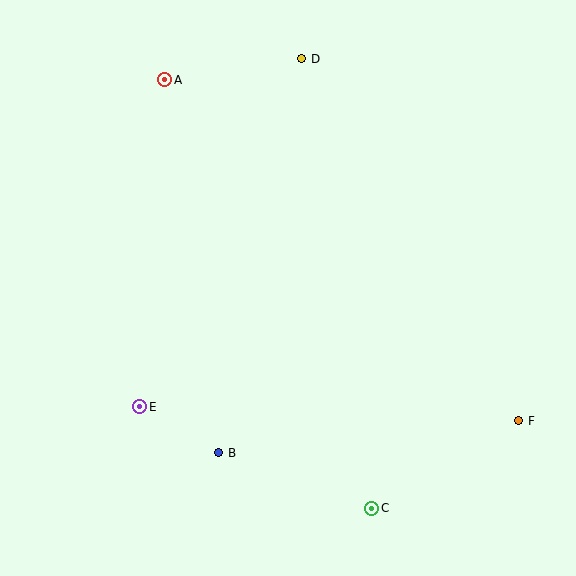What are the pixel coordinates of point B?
Point B is at (219, 453).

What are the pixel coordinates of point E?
Point E is at (140, 407).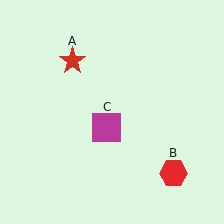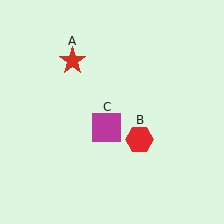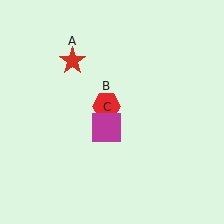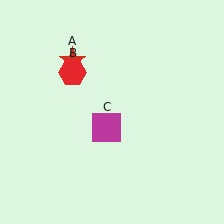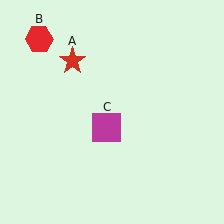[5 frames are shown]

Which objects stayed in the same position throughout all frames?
Red star (object A) and magenta square (object C) remained stationary.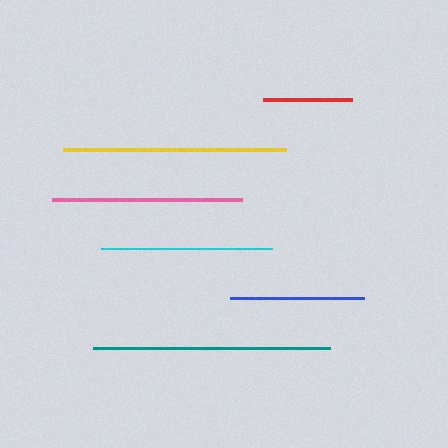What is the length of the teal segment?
The teal segment is approximately 238 pixels long.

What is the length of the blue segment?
The blue segment is approximately 135 pixels long.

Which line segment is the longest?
The teal line is the longest at approximately 238 pixels.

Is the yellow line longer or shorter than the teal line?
The teal line is longer than the yellow line.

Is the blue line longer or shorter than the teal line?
The teal line is longer than the blue line.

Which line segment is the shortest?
The red line is the shortest at approximately 89 pixels.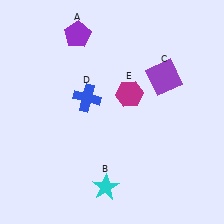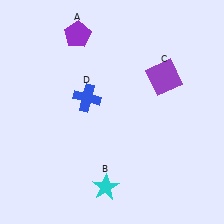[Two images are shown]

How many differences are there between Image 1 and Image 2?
There is 1 difference between the two images.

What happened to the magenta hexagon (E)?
The magenta hexagon (E) was removed in Image 2. It was in the top-right area of Image 1.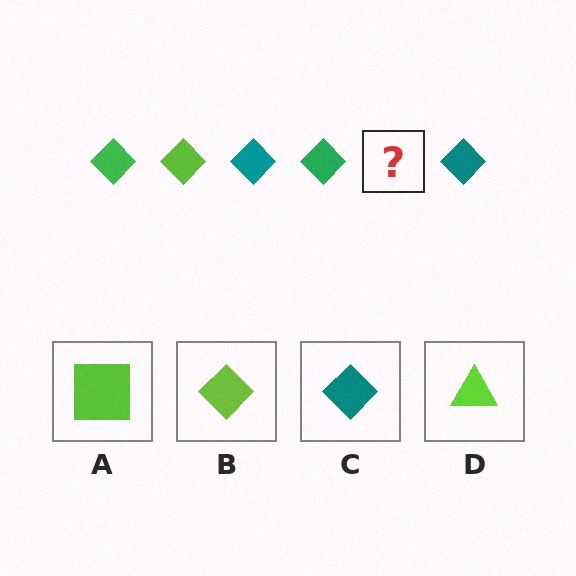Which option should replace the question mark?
Option B.